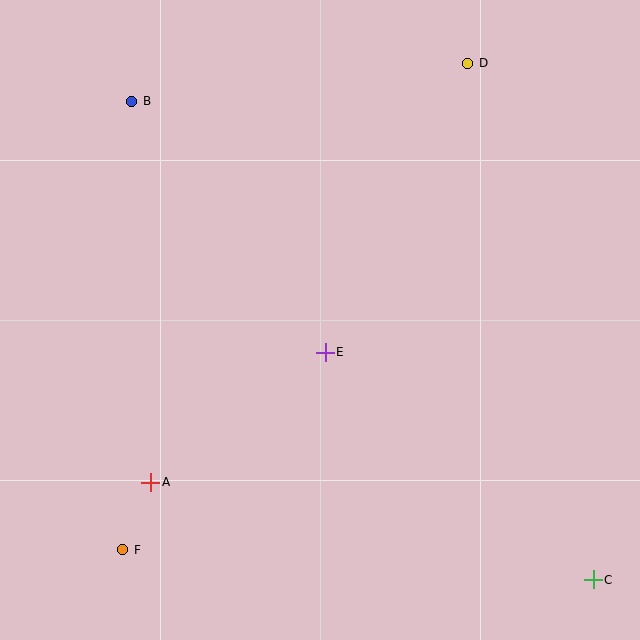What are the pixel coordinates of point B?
Point B is at (132, 101).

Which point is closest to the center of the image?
Point E at (325, 352) is closest to the center.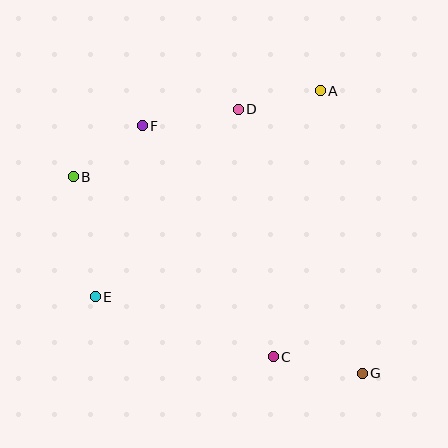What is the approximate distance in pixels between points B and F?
The distance between B and F is approximately 86 pixels.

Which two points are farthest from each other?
Points B and G are farthest from each other.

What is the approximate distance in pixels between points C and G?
The distance between C and G is approximately 91 pixels.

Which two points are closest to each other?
Points A and D are closest to each other.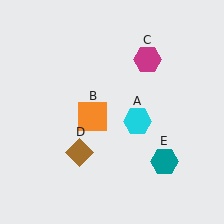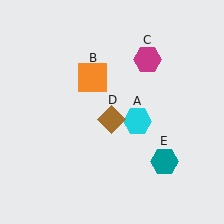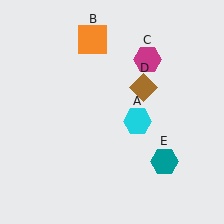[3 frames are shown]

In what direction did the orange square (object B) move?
The orange square (object B) moved up.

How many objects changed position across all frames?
2 objects changed position: orange square (object B), brown diamond (object D).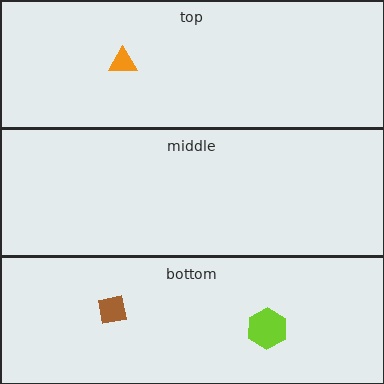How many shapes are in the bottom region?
2.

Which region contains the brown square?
The bottom region.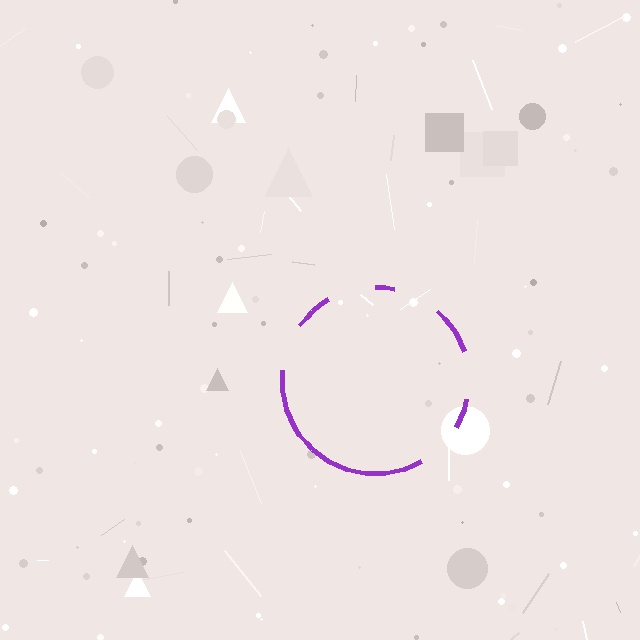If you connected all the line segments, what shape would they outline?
They would outline a circle.